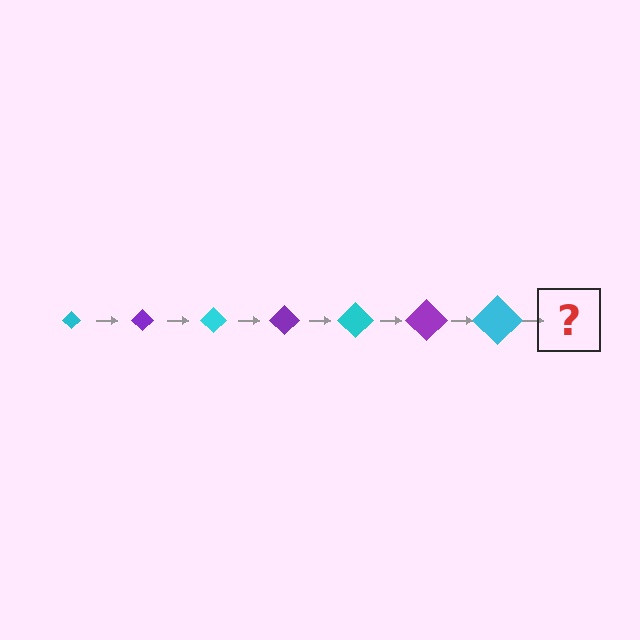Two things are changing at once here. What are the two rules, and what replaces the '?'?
The two rules are that the diamond grows larger each step and the color cycles through cyan and purple. The '?' should be a purple diamond, larger than the previous one.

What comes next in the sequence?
The next element should be a purple diamond, larger than the previous one.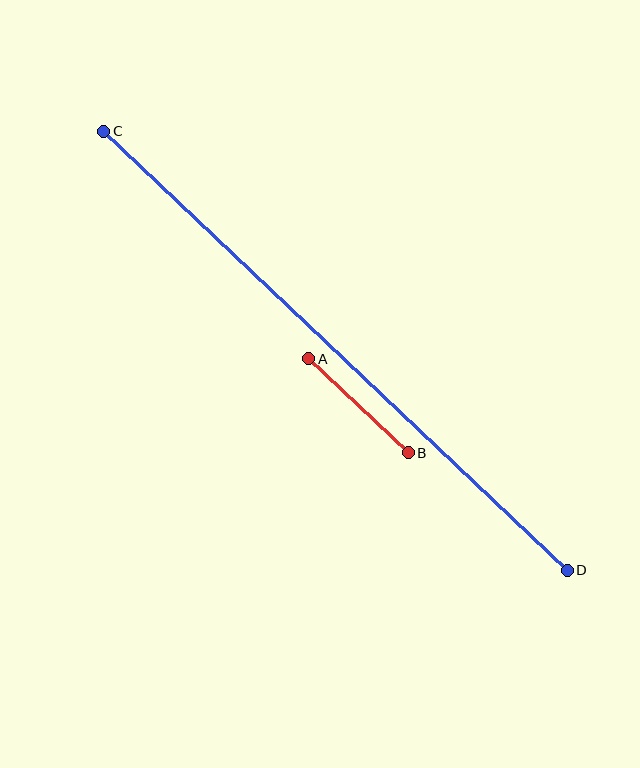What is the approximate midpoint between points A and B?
The midpoint is at approximately (359, 406) pixels.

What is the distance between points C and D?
The distance is approximately 639 pixels.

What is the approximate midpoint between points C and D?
The midpoint is at approximately (336, 351) pixels.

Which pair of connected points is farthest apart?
Points C and D are farthest apart.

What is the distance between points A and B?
The distance is approximately 137 pixels.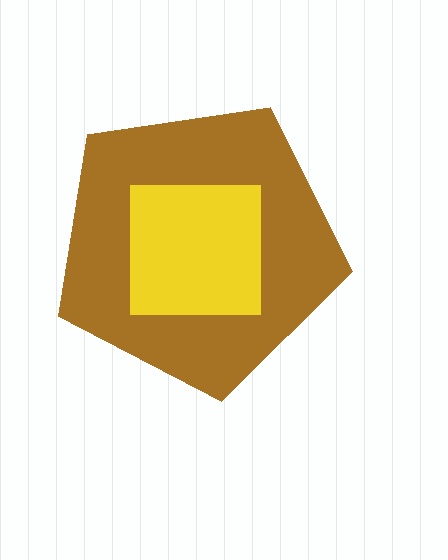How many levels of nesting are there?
2.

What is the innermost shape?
The yellow square.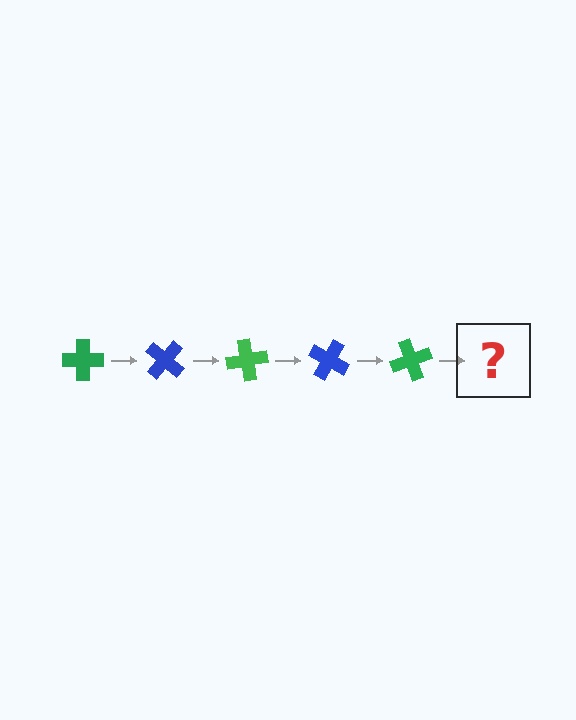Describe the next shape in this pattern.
It should be a blue cross, rotated 200 degrees from the start.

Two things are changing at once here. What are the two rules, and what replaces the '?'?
The two rules are that it rotates 40 degrees each step and the color cycles through green and blue. The '?' should be a blue cross, rotated 200 degrees from the start.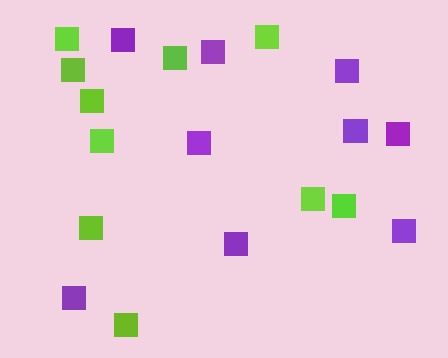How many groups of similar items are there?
There are 2 groups: one group of purple squares (9) and one group of lime squares (10).